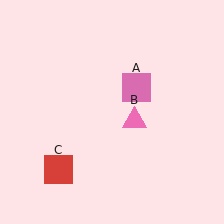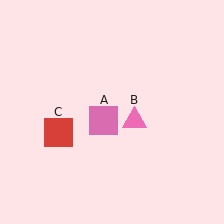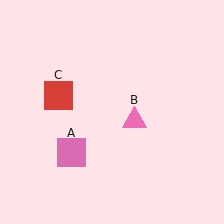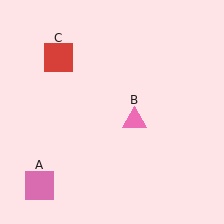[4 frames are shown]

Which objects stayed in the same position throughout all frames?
Pink triangle (object B) remained stationary.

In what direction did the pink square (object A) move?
The pink square (object A) moved down and to the left.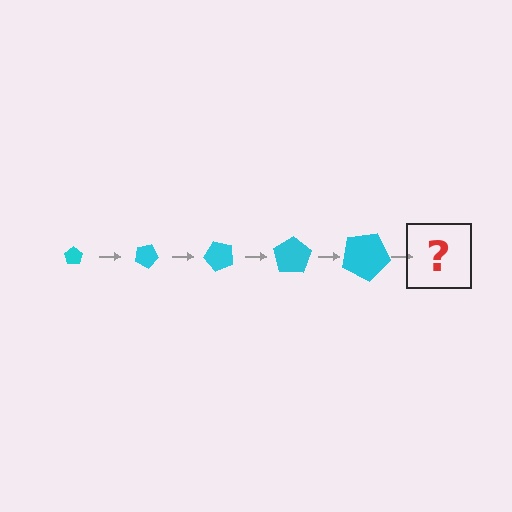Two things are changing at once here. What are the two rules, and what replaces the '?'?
The two rules are that the pentagon grows larger each step and it rotates 25 degrees each step. The '?' should be a pentagon, larger than the previous one and rotated 125 degrees from the start.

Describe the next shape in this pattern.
It should be a pentagon, larger than the previous one and rotated 125 degrees from the start.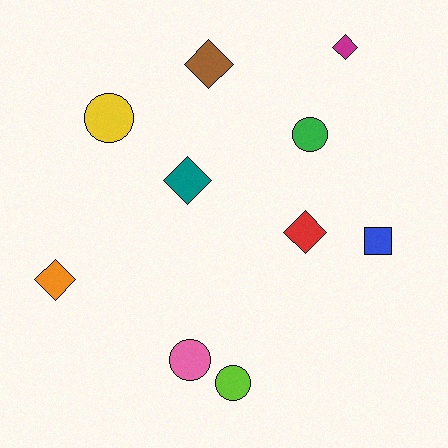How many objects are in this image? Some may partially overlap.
There are 10 objects.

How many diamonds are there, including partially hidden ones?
There are 5 diamonds.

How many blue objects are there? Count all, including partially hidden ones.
There is 1 blue object.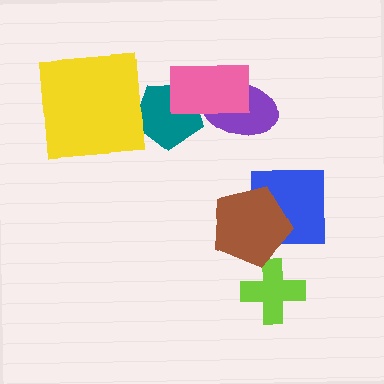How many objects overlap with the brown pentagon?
1 object overlaps with the brown pentagon.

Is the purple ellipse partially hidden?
Yes, it is partially covered by another shape.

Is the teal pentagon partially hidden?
Yes, it is partially covered by another shape.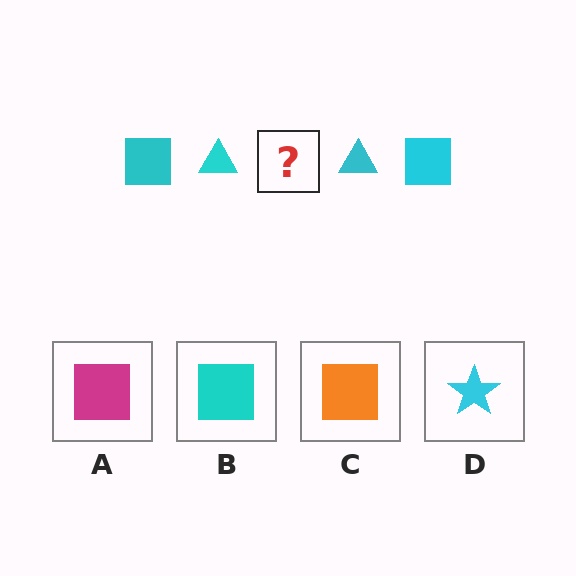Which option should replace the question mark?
Option B.